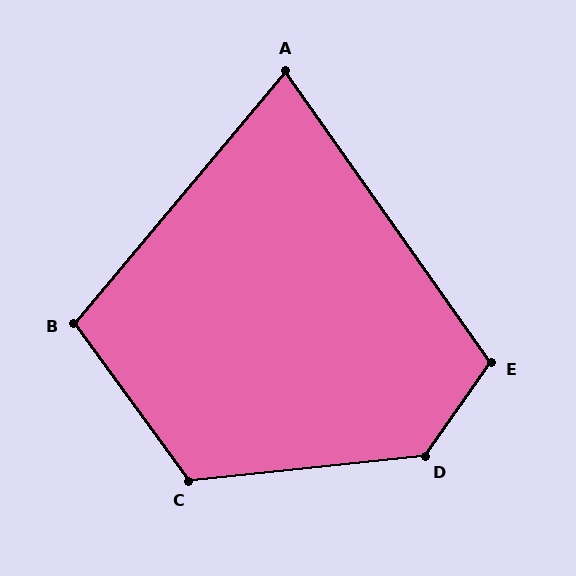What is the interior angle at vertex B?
Approximately 104 degrees (obtuse).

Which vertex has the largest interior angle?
D, at approximately 131 degrees.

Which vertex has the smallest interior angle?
A, at approximately 75 degrees.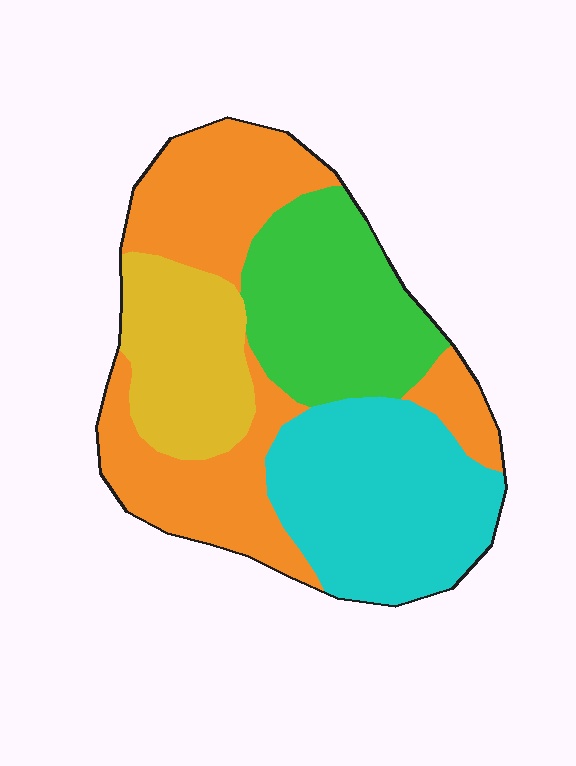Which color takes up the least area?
Yellow, at roughly 15%.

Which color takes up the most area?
Orange, at roughly 35%.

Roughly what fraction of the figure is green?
Green takes up about one fifth (1/5) of the figure.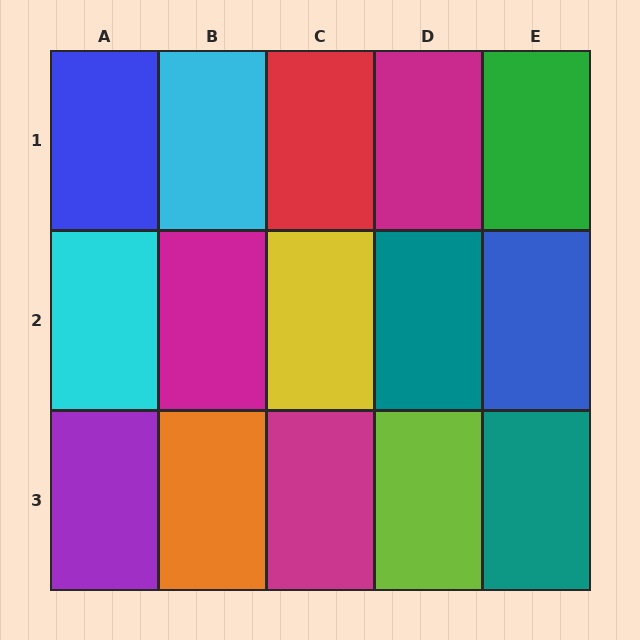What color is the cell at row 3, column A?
Purple.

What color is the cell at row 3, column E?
Teal.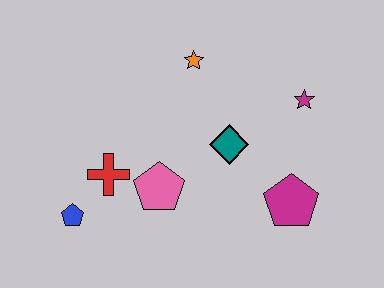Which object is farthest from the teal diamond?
The blue pentagon is farthest from the teal diamond.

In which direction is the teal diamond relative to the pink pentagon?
The teal diamond is to the right of the pink pentagon.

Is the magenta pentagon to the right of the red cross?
Yes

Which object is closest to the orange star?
The teal diamond is closest to the orange star.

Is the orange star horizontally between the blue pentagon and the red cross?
No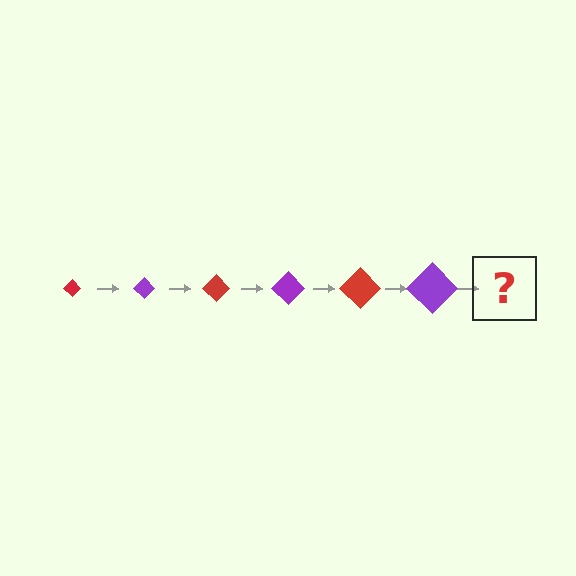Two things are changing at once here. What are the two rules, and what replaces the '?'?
The two rules are that the diamond grows larger each step and the color cycles through red and purple. The '?' should be a red diamond, larger than the previous one.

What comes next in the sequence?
The next element should be a red diamond, larger than the previous one.